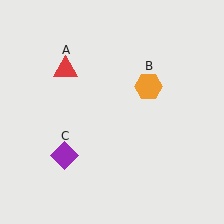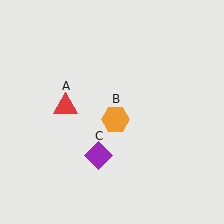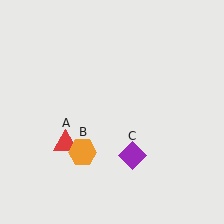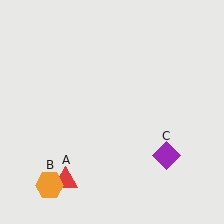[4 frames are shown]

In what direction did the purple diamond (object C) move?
The purple diamond (object C) moved right.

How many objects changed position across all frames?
3 objects changed position: red triangle (object A), orange hexagon (object B), purple diamond (object C).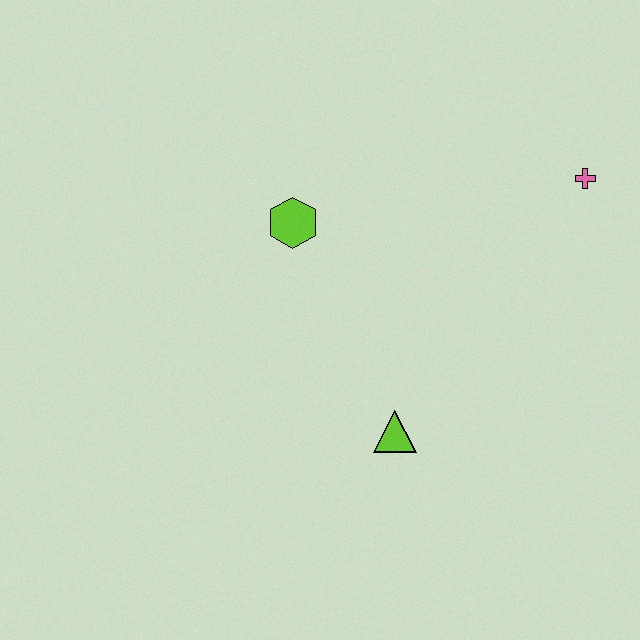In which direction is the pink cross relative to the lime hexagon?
The pink cross is to the right of the lime hexagon.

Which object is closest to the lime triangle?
The lime hexagon is closest to the lime triangle.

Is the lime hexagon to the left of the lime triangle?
Yes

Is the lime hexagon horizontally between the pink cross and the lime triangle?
No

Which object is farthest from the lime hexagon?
The pink cross is farthest from the lime hexagon.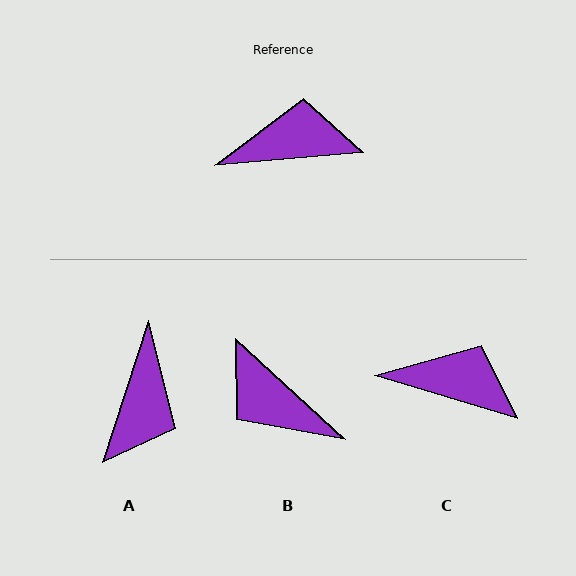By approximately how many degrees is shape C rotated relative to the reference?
Approximately 22 degrees clockwise.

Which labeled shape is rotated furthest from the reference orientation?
B, about 132 degrees away.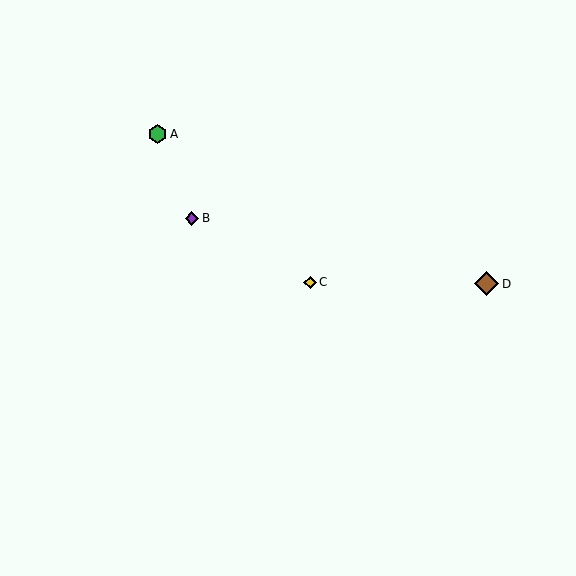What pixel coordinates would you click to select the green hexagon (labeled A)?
Click at (158, 134) to select the green hexagon A.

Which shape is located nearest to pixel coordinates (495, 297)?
The brown diamond (labeled D) at (487, 284) is nearest to that location.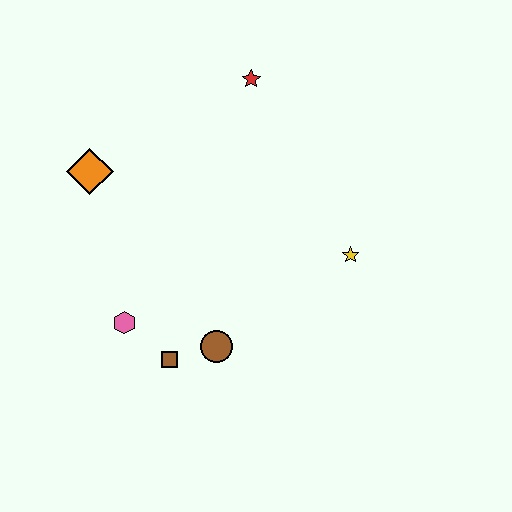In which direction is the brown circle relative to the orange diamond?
The brown circle is below the orange diamond.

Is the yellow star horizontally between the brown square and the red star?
No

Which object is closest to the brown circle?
The brown square is closest to the brown circle.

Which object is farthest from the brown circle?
The red star is farthest from the brown circle.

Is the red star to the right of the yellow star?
No